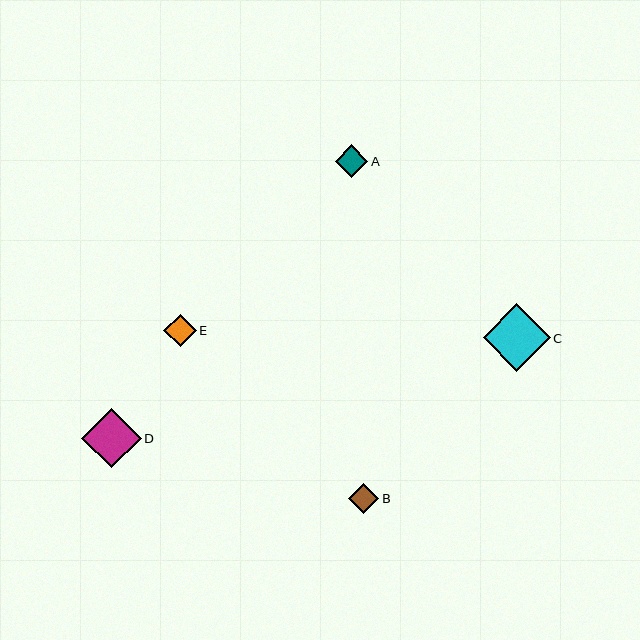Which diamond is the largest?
Diamond C is the largest with a size of approximately 67 pixels.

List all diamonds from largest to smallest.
From largest to smallest: C, D, E, A, B.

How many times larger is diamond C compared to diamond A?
Diamond C is approximately 2.1 times the size of diamond A.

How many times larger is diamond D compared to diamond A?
Diamond D is approximately 1.8 times the size of diamond A.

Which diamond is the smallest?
Diamond B is the smallest with a size of approximately 30 pixels.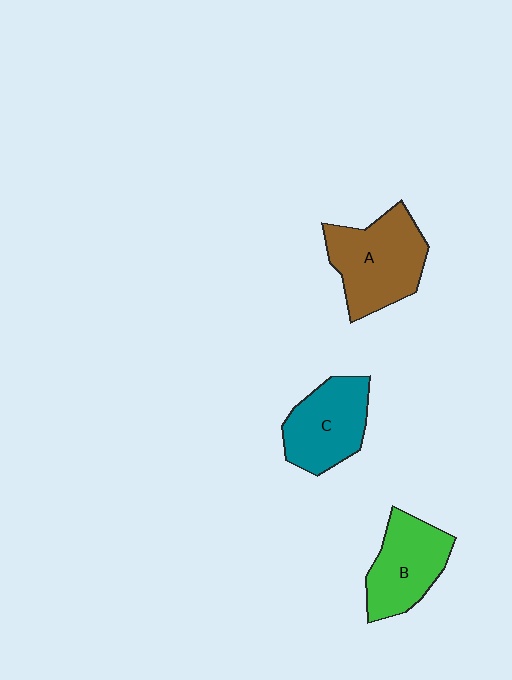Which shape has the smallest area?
Shape B (green).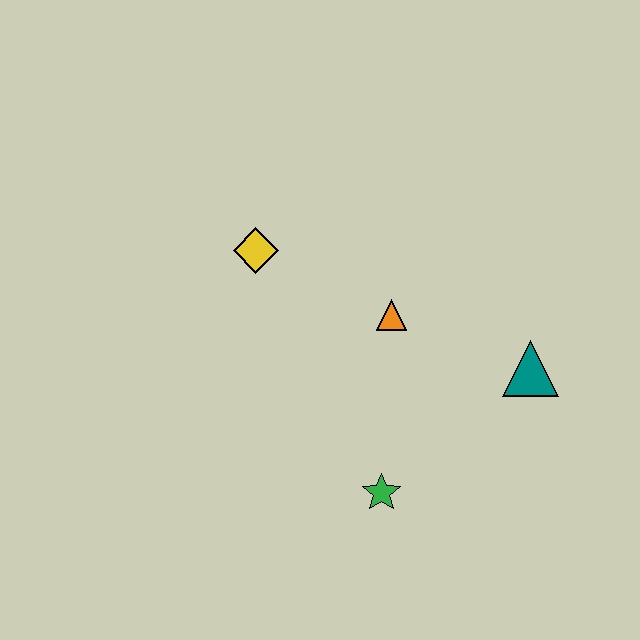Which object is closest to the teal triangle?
The orange triangle is closest to the teal triangle.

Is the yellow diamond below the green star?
No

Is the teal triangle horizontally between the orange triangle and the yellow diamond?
No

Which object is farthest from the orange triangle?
The green star is farthest from the orange triangle.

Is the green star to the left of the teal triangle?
Yes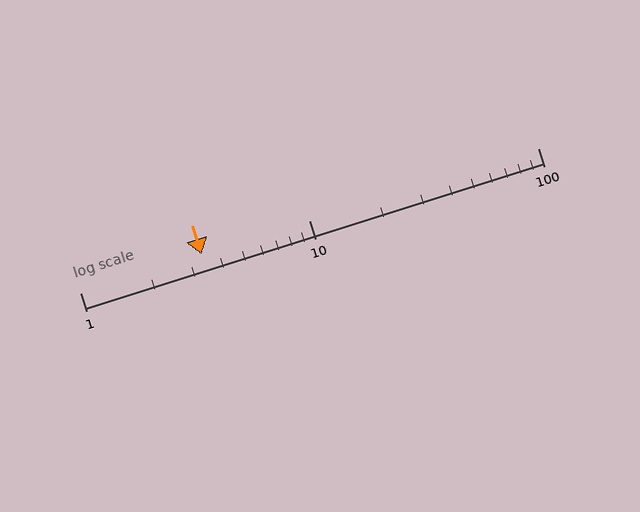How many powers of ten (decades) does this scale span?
The scale spans 2 decades, from 1 to 100.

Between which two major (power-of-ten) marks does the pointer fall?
The pointer is between 1 and 10.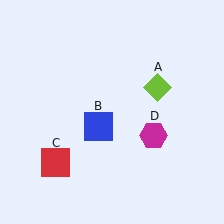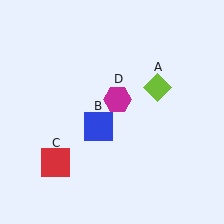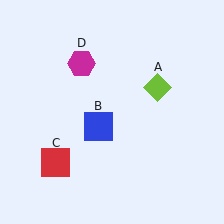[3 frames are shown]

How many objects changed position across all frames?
1 object changed position: magenta hexagon (object D).